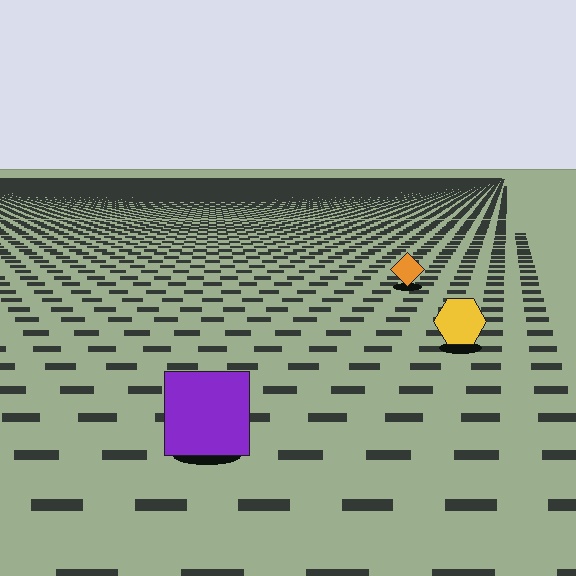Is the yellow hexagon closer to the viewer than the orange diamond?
Yes. The yellow hexagon is closer — you can tell from the texture gradient: the ground texture is coarser near it.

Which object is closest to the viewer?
The purple square is closest. The texture marks near it are larger and more spread out.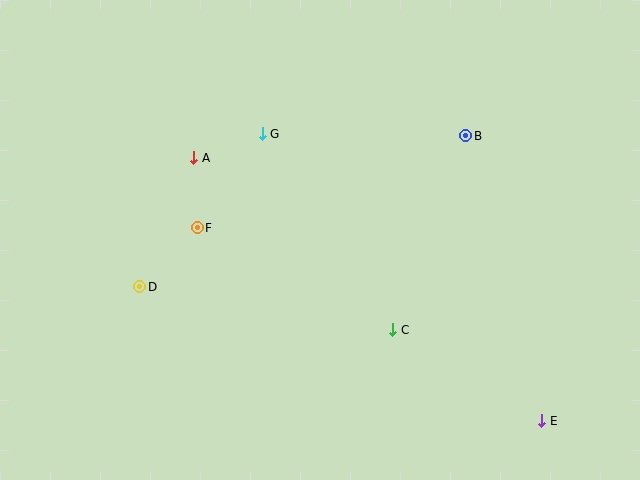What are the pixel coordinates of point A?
Point A is at (194, 158).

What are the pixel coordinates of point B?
Point B is at (466, 136).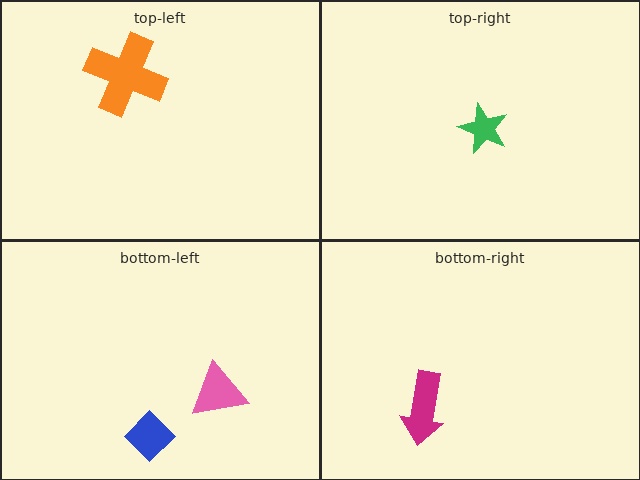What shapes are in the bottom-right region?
The magenta arrow.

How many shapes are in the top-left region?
1.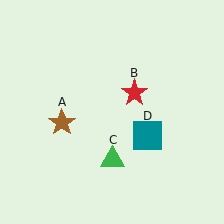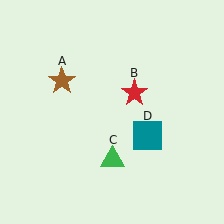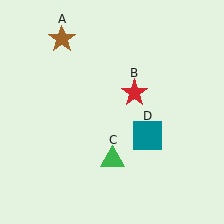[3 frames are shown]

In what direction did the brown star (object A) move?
The brown star (object A) moved up.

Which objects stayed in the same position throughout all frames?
Red star (object B) and green triangle (object C) and teal square (object D) remained stationary.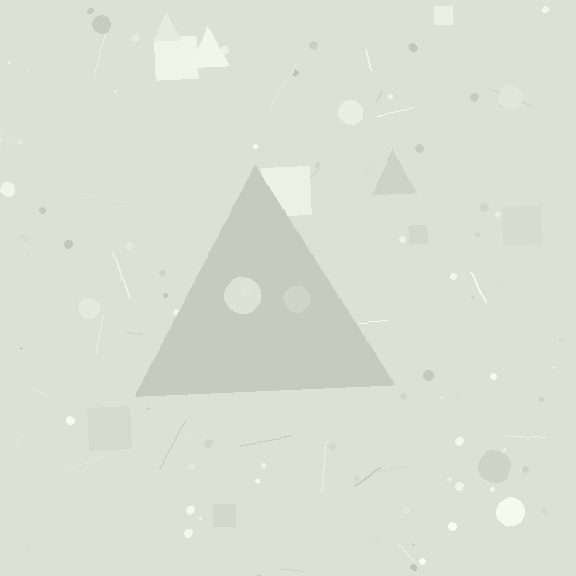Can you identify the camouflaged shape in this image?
The camouflaged shape is a triangle.